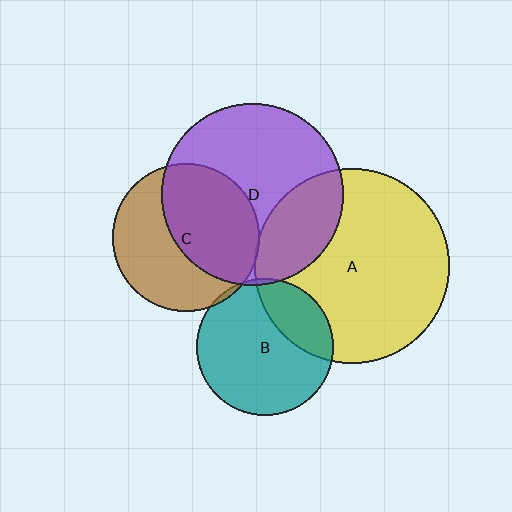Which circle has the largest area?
Circle A (yellow).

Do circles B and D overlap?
Yes.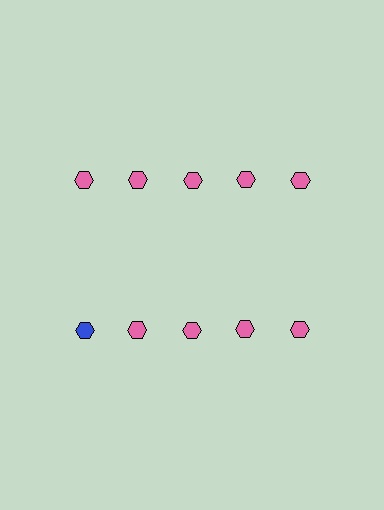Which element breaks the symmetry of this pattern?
The blue hexagon in the second row, leftmost column breaks the symmetry. All other shapes are pink hexagons.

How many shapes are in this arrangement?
There are 10 shapes arranged in a grid pattern.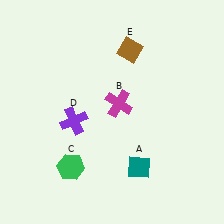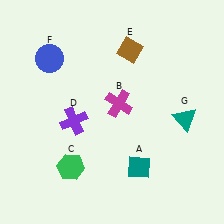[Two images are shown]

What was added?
A blue circle (F), a teal triangle (G) were added in Image 2.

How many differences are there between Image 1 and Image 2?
There are 2 differences between the two images.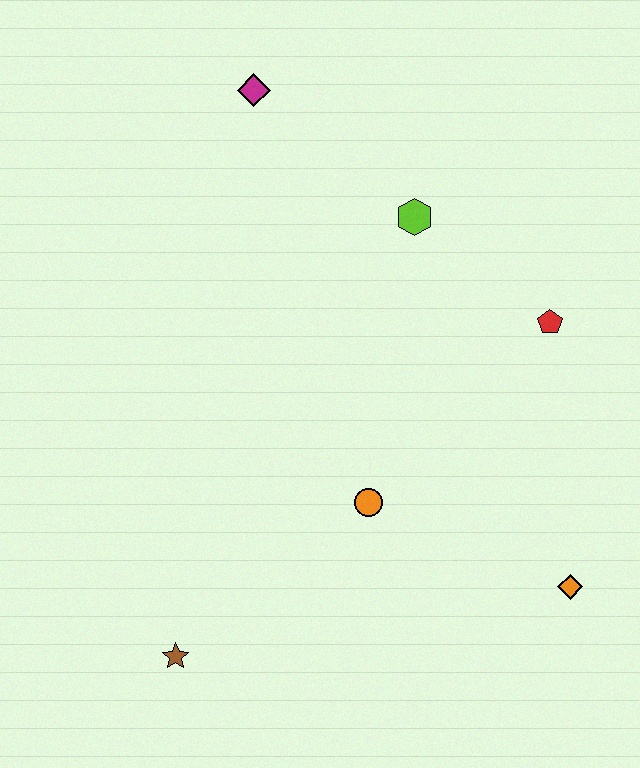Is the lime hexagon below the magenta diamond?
Yes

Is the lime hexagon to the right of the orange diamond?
No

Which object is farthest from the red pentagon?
The brown star is farthest from the red pentagon.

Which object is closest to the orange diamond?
The orange circle is closest to the orange diamond.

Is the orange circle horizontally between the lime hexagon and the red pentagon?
No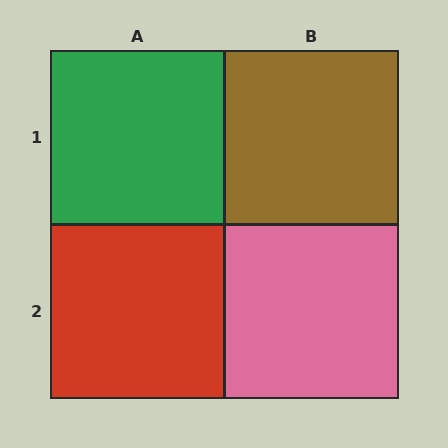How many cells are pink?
1 cell is pink.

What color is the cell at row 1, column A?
Green.